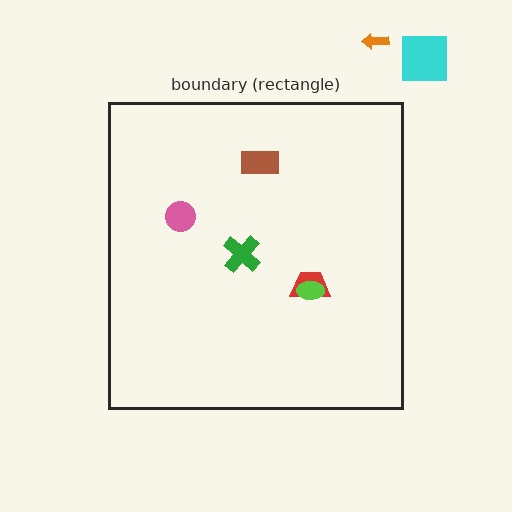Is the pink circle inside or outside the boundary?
Inside.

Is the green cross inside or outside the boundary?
Inside.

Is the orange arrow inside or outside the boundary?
Outside.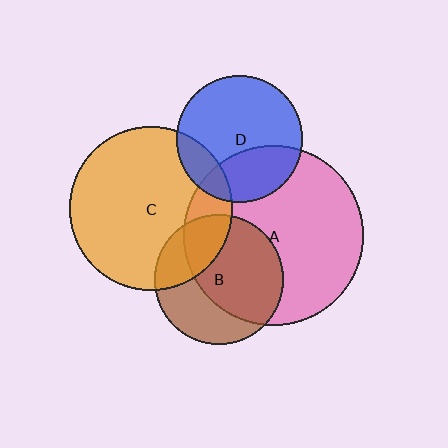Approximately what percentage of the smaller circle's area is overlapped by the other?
Approximately 60%.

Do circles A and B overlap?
Yes.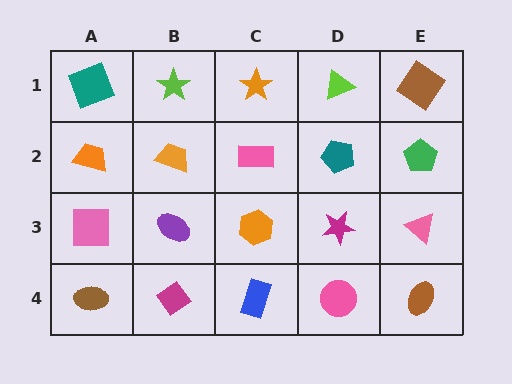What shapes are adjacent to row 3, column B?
An orange trapezoid (row 2, column B), a magenta diamond (row 4, column B), a pink square (row 3, column A), an orange hexagon (row 3, column C).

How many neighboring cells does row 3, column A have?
3.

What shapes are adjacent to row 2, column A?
A teal square (row 1, column A), a pink square (row 3, column A), an orange trapezoid (row 2, column B).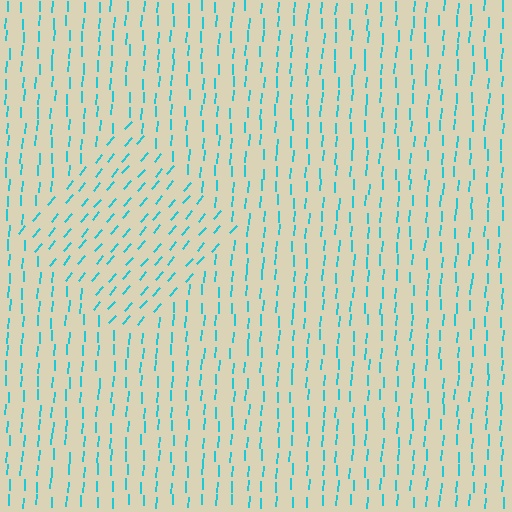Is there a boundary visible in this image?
Yes, there is a texture boundary formed by a change in line orientation.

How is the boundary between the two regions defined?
The boundary is defined purely by a change in line orientation (approximately 37 degrees difference). All lines are the same color and thickness.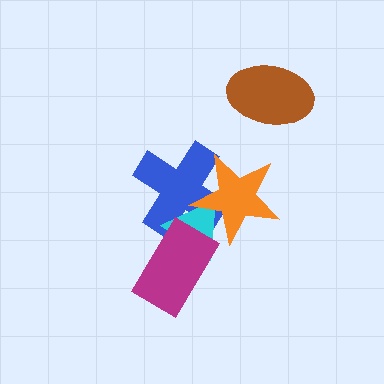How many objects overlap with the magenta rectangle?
2 objects overlap with the magenta rectangle.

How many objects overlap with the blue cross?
3 objects overlap with the blue cross.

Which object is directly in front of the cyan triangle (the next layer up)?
The orange star is directly in front of the cyan triangle.